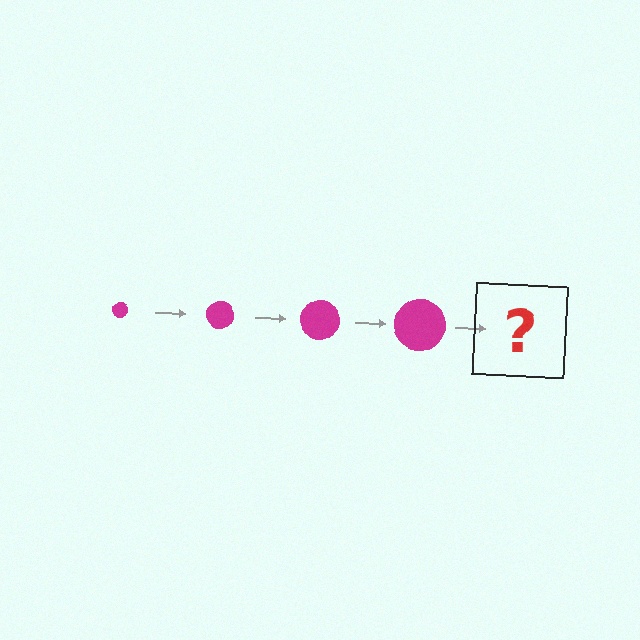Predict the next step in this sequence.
The next step is a magenta circle, larger than the previous one.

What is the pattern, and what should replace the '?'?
The pattern is that the circle gets progressively larger each step. The '?' should be a magenta circle, larger than the previous one.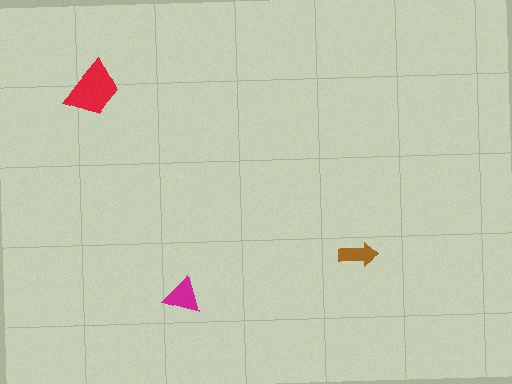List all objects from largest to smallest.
The red trapezoid, the magenta triangle, the brown arrow.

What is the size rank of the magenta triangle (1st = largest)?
2nd.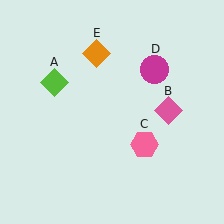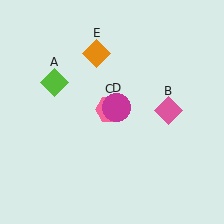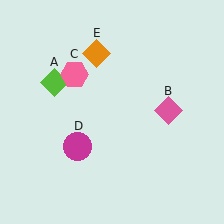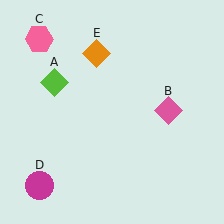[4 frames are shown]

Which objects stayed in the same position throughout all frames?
Lime diamond (object A) and pink diamond (object B) and orange diamond (object E) remained stationary.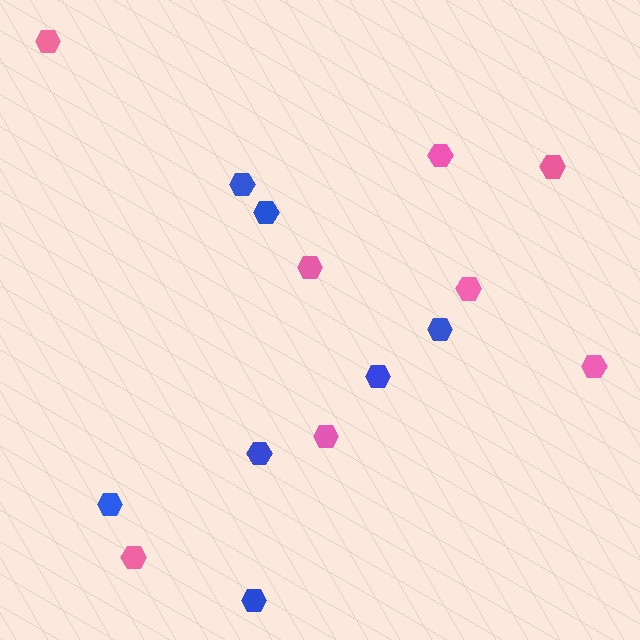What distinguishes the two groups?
There are 2 groups: one group of pink hexagons (8) and one group of blue hexagons (7).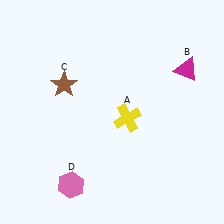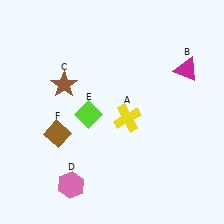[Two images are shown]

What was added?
A lime diamond (E), a brown diamond (F) were added in Image 2.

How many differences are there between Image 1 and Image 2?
There are 2 differences between the two images.